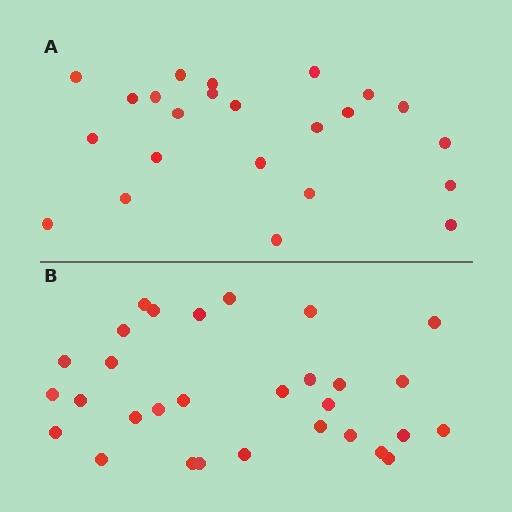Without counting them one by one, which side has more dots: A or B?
Region B (the bottom region) has more dots.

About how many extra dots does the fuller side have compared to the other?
Region B has roughly 8 or so more dots than region A.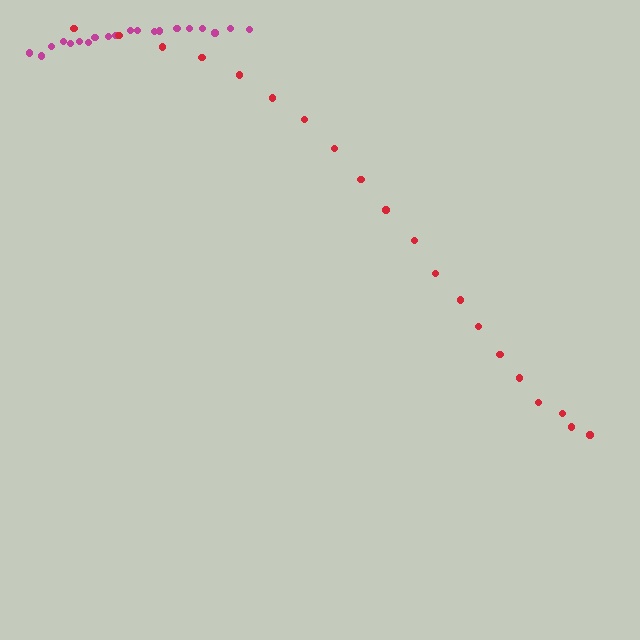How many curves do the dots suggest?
There are 2 distinct paths.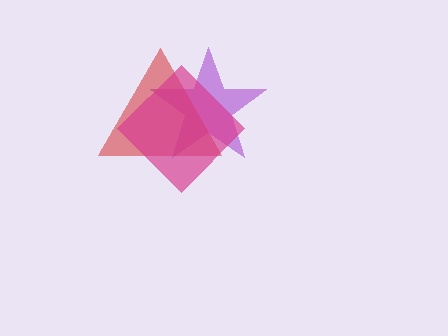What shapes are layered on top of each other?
The layered shapes are: a purple star, a red triangle, a magenta diamond.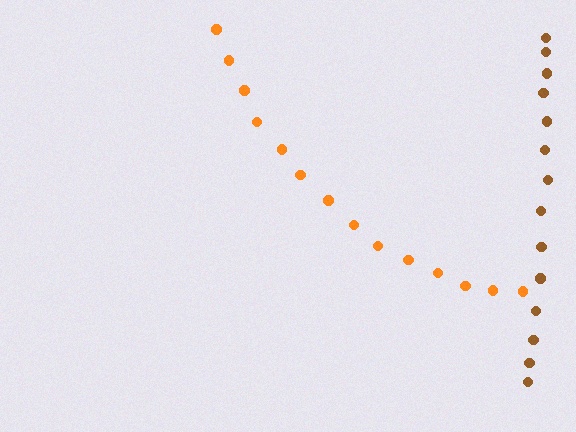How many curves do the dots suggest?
There are 2 distinct paths.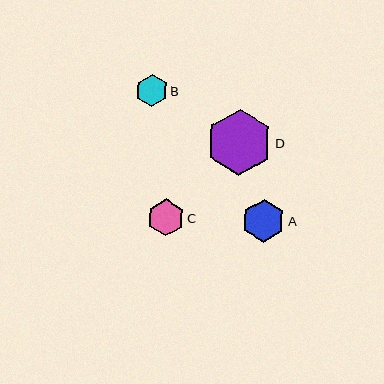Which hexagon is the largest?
Hexagon D is the largest with a size of approximately 66 pixels.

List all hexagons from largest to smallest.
From largest to smallest: D, A, C, B.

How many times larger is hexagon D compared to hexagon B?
Hexagon D is approximately 2.0 times the size of hexagon B.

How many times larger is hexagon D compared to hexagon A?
Hexagon D is approximately 1.5 times the size of hexagon A.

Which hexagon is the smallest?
Hexagon B is the smallest with a size of approximately 32 pixels.